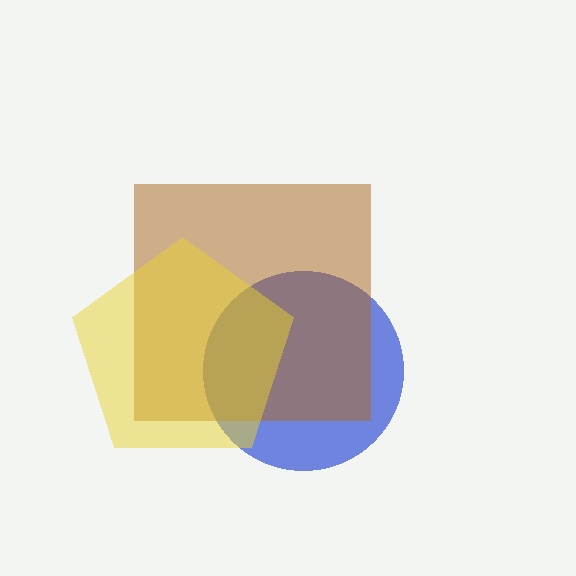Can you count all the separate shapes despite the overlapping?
Yes, there are 3 separate shapes.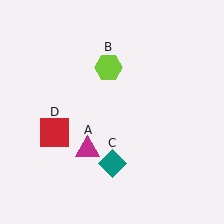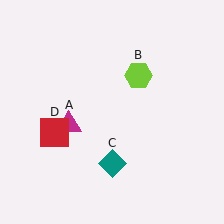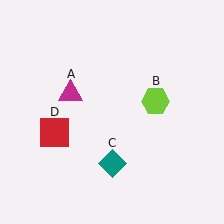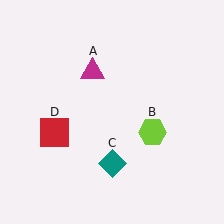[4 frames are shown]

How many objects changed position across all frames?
2 objects changed position: magenta triangle (object A), lime hexagon (object B).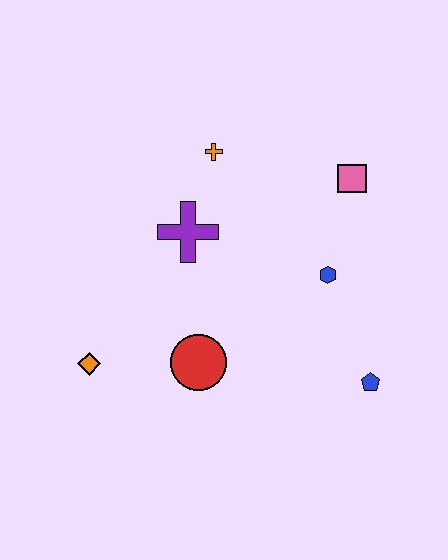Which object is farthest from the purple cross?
The blue pentagon is farthest from the purple cross.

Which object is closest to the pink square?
The blue hexagon is closest to the pink square.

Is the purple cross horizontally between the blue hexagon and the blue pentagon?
No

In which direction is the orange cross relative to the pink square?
The orange cross is to the left of the pink square.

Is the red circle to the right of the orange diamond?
Yes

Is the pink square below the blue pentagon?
No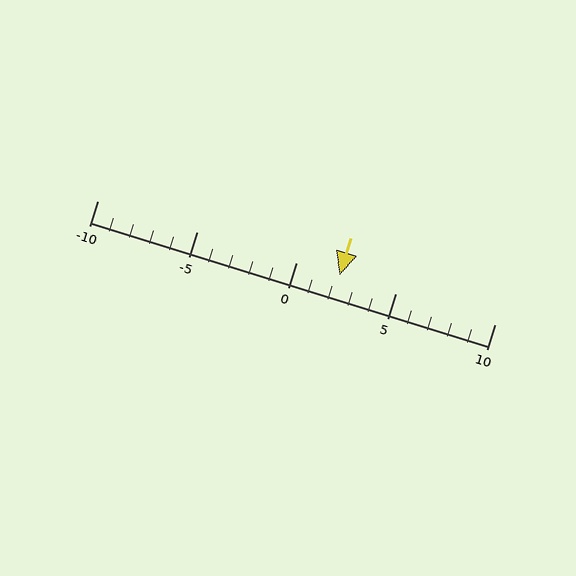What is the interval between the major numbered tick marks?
The major tick marks are spaced 5 units apart.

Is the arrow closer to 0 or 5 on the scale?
The arrow is closer to 0.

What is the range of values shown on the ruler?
The ruler shows values from -10 to 10.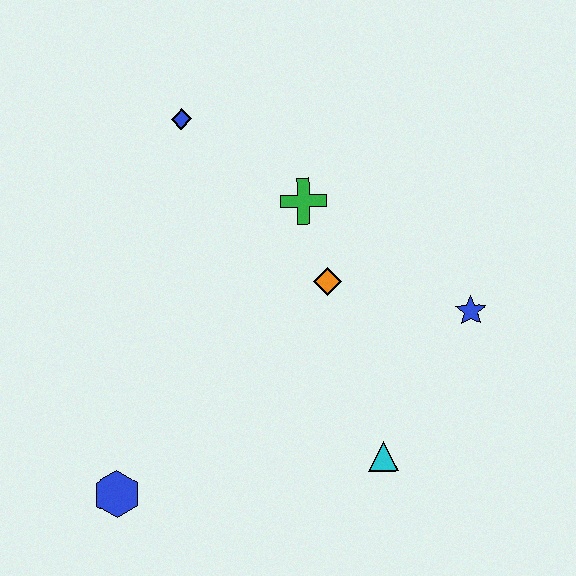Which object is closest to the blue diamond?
The green cross is closest to the blue diamond.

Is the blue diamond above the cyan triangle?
Yes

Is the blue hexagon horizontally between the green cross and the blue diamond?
No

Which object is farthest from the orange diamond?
The blue hexagon is farthest from the orange diamond.